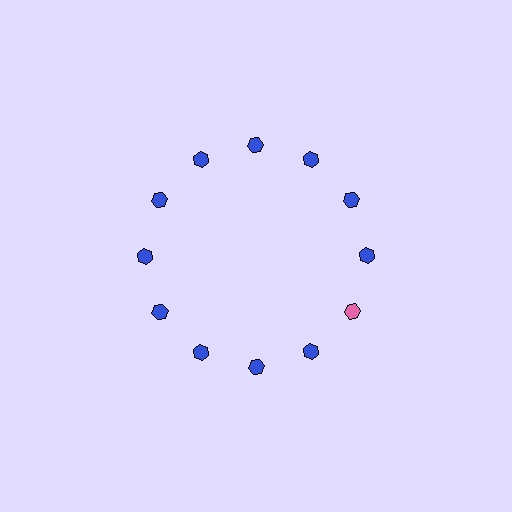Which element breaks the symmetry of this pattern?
The pink hexagon at roughly the 4 o'clock position breaks the symmetry. All other shapes are blue hexagons.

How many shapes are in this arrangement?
There are 12 shapes arranged in a ring pattern.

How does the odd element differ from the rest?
It has a different color: pink instead of blue.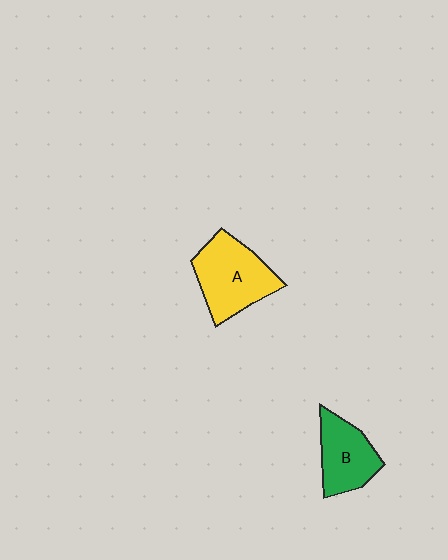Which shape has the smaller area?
Shape B (green).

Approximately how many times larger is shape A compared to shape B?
Approximately 1.3 times.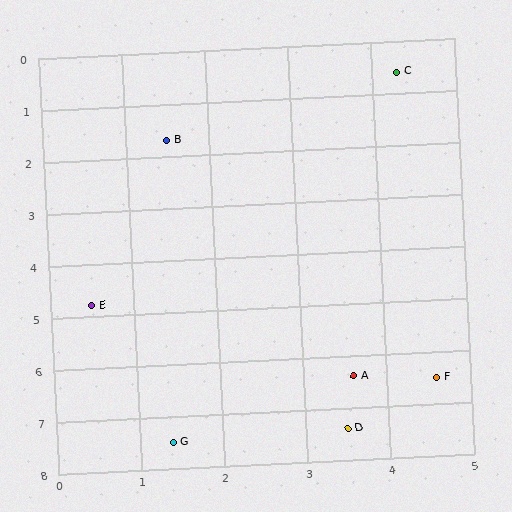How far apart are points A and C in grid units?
Points A and C are about 5.8 grid units apart.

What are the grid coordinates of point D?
Point D is at approximately (3.5, 7.4).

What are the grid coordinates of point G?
Point G is at approximately (1.4, 7.5).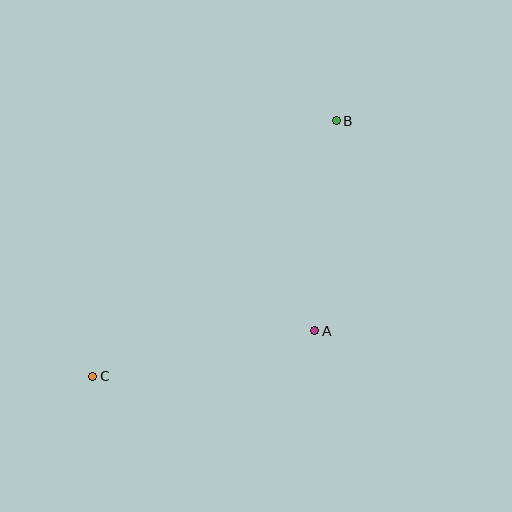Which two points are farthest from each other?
Points B and C are farthest from each other.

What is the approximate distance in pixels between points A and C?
The distance between A and C is approximately 227 pixels.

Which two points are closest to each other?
Points A and B are closest to each other.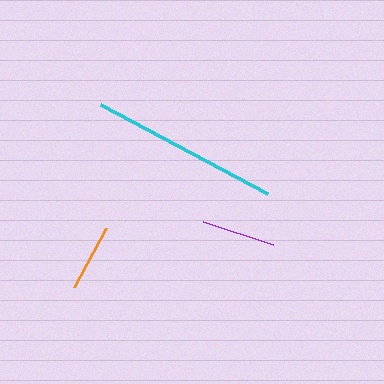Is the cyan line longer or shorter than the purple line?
The cyan line is longer than the purple line.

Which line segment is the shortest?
The orange line is the shortest at approximately 67 pixels.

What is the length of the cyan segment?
The cyan segment is approximately 188 pixels long.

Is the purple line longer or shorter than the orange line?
The purple line is longer than the orange line.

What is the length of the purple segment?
The purple segment is approximately 74 pixels long.